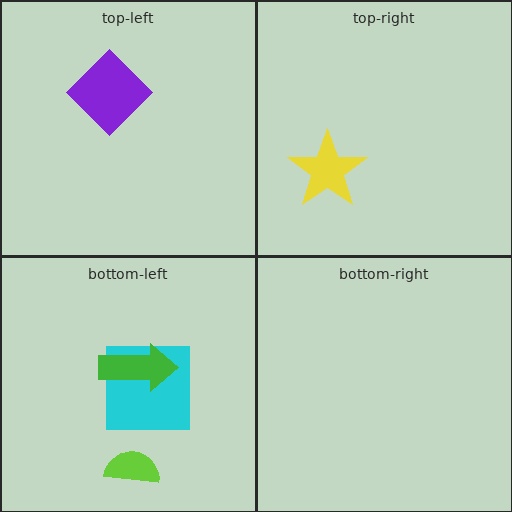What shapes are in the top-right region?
The yellow star.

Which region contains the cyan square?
The bottom-left region.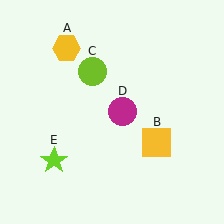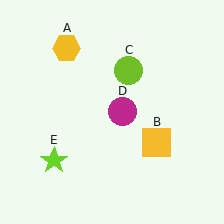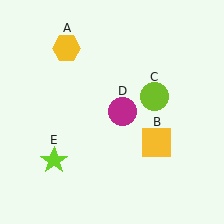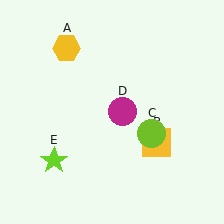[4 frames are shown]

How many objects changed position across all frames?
1 object changed position: lime circle (object C).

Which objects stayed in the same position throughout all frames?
Yellow hexagon (object A) and yellow square (object B) and magenta circle (object D) and lime star (object E) remained stationary.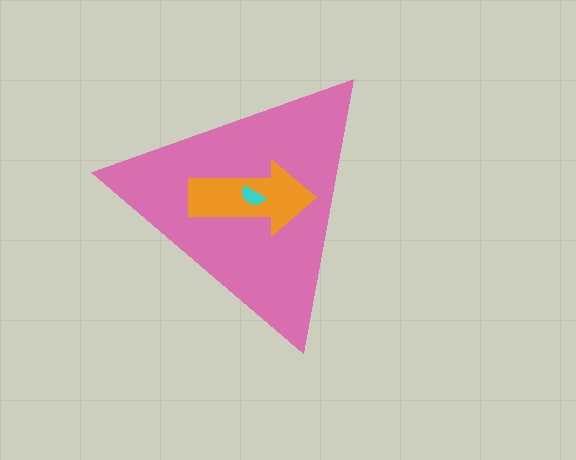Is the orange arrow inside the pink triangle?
Yes.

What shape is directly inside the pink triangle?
The orange arrow.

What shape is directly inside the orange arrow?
The cyan semicircle.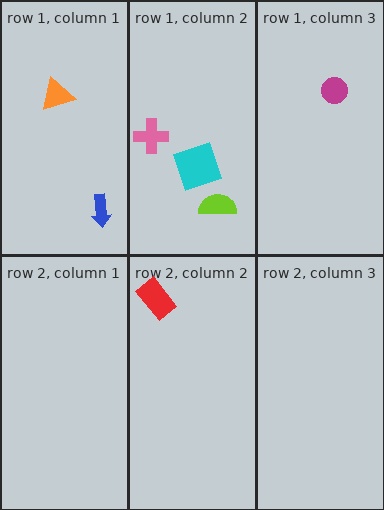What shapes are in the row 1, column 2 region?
The lime semicircle, the pink cross, the cyan square.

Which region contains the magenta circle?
The row 1, column 3 region.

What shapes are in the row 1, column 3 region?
The magenta circle.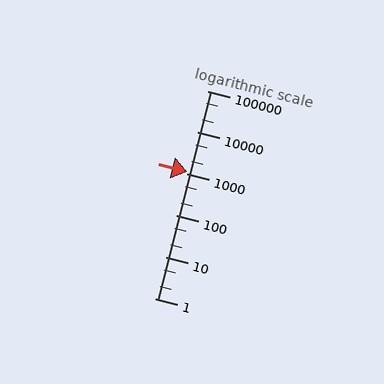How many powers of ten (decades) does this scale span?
The scale spans 5 decades, from 1 to 100000.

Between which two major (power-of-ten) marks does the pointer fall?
The pointer is between 1000 and 10000.